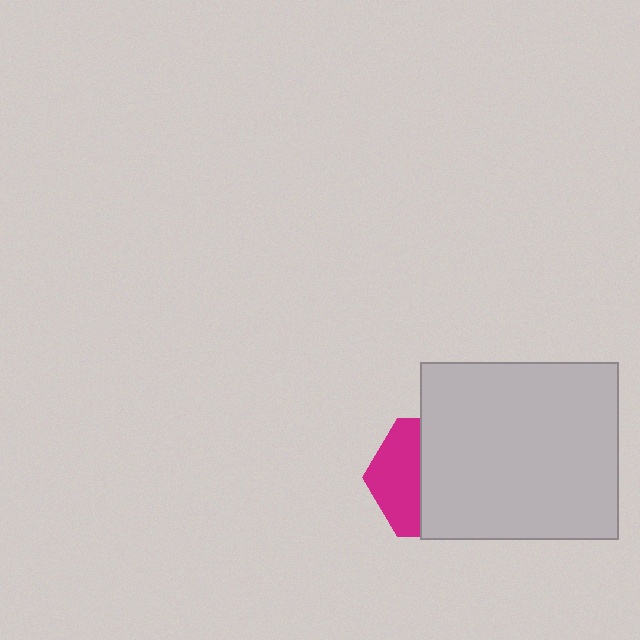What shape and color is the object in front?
The object in front is a light gray rectangle.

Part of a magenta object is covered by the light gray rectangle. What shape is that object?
It is a hexagon.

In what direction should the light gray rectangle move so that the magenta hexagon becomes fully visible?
The light gray rectangle should move right. That is the shortest direction to clear the overlap and leave the magenta hexagon fully visible.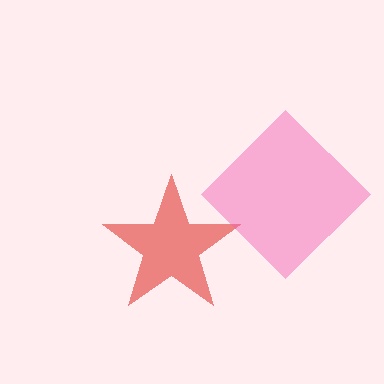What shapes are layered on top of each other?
The layered shapes are: a red star, a pink diamond.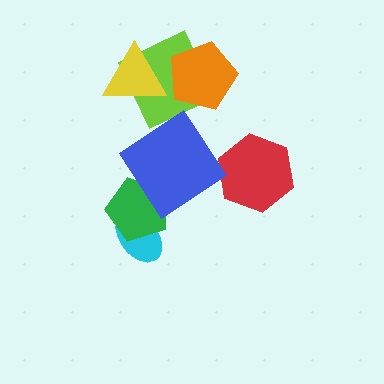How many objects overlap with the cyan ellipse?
1 object overlaps with the cyan ellipse.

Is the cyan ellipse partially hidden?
Yes, it is partially covered by another shape.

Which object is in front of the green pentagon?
The blue diamond is in front of the green pentagon.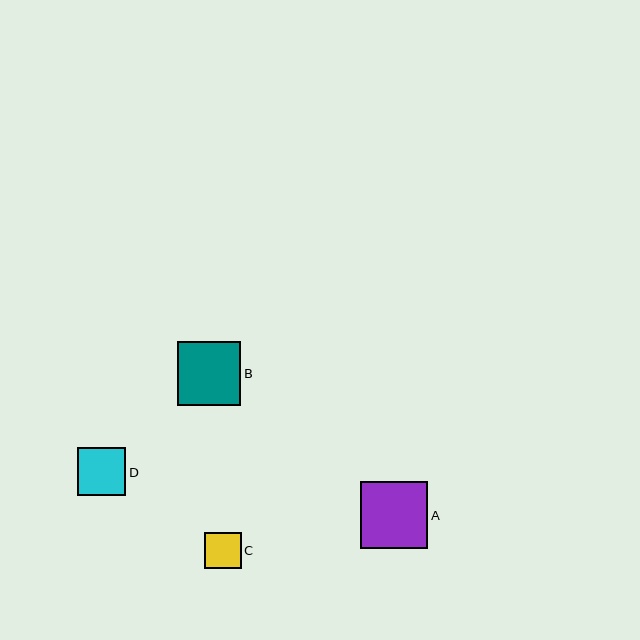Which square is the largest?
Square A is the largest with a size of approximately 67 pixels.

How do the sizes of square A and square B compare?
Square A and square B are approximately the same size.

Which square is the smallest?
Square C is the smallest with a size of approximately 37 pixels.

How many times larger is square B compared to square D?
Square B is approximately 1.3 times the size of square D.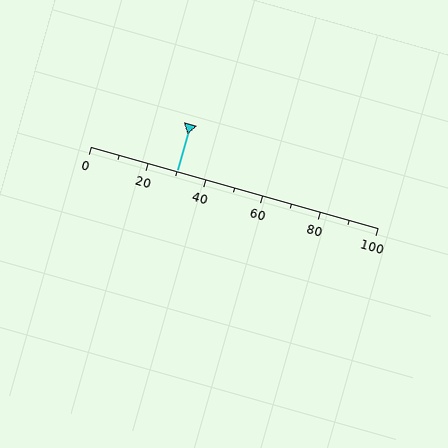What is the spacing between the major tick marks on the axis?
The major ticks are spaced 20 apart.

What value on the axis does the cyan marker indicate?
The marker indicates approximately 30.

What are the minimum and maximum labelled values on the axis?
The axis runs from 0 to 100.